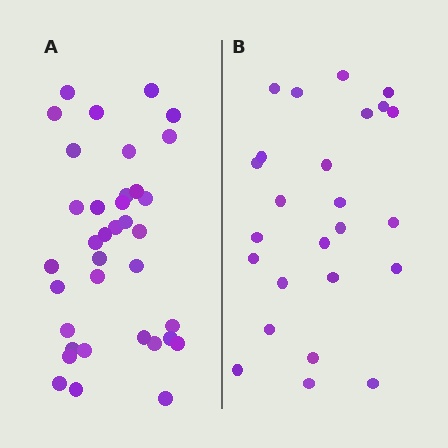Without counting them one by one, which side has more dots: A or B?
Region A (the left region) has more dots.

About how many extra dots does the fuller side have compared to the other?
Region A has roughly 12 or so more dots than region B.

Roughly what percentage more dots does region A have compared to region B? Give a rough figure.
About 45% more.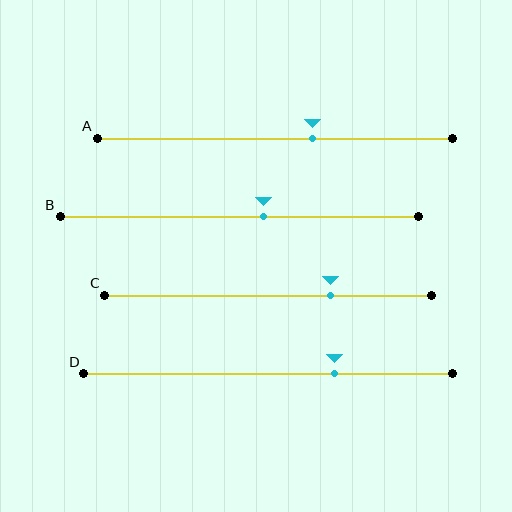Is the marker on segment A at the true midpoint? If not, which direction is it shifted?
No, the marker on segment A is shifted to the right by about 11% of the segment length.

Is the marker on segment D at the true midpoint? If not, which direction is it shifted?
No, the marker on segment D is shifted to the right by about 18% of the segment length.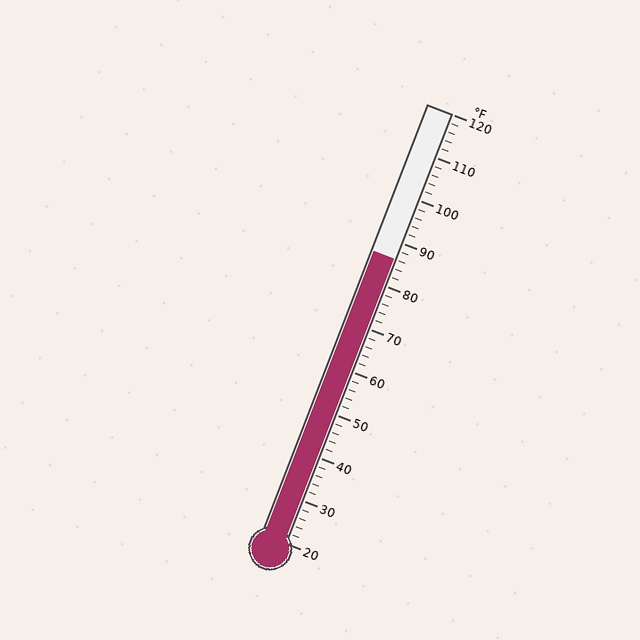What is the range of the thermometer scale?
The thermometer scale ranges from 20°F to 120°F.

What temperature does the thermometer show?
The thermometer shows approximately 86°F.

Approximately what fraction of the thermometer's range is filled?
The thermometer is filled to approximately 65% of its range.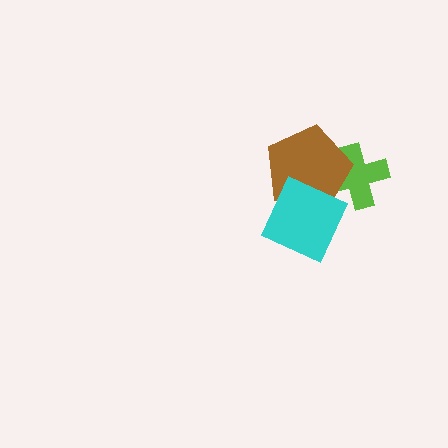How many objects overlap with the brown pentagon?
2 objects overlap with the brown pentagon.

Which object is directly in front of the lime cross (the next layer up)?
The brown pentagon is directly in front of the lime cross.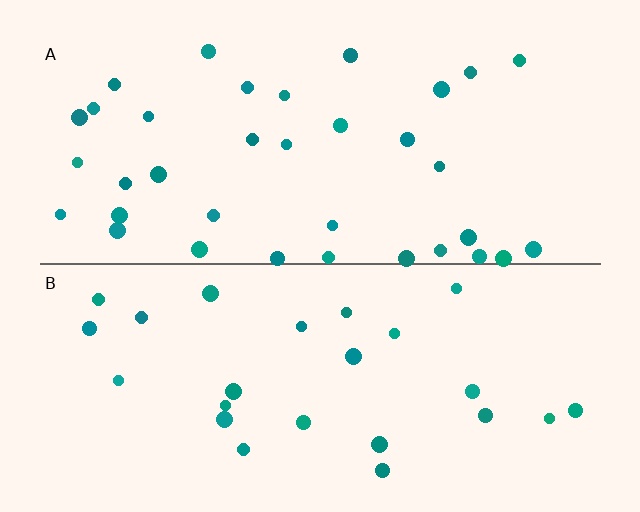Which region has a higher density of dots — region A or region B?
A (the top).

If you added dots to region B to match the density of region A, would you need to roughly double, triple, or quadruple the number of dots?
Approximately double.